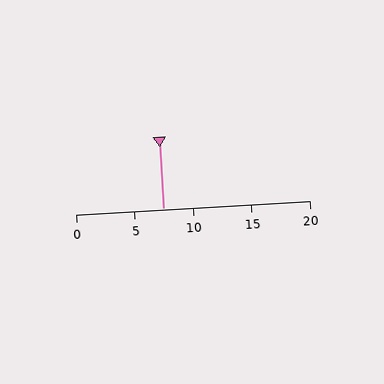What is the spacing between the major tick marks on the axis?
The major ticks are spaced 5 apart.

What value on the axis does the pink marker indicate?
The marker indicates approximately 7.5.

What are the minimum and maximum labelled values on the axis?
The axis runs from 0 to 20.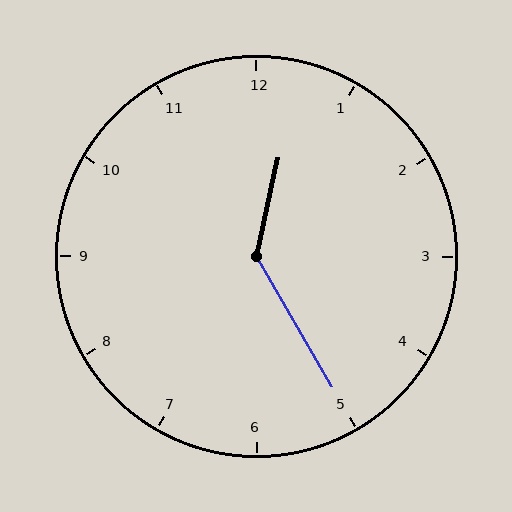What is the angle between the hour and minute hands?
Approximately 138 degrees.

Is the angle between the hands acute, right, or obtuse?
It is obtuse.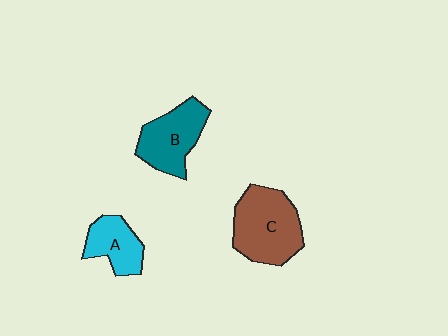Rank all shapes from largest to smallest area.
From largest to smallest: C (brown), B (teal), A (cyan).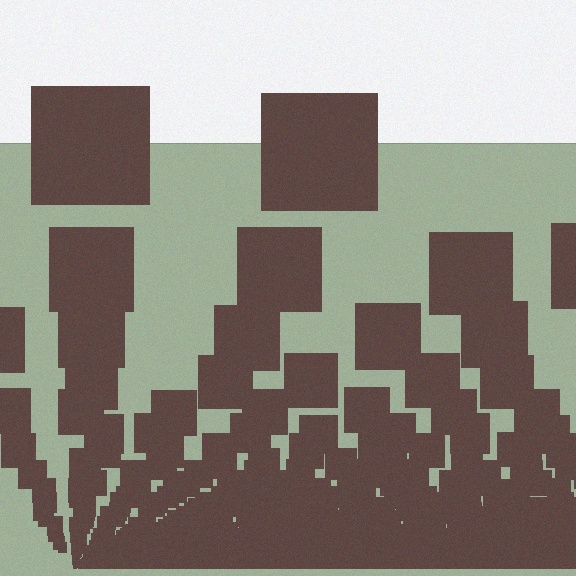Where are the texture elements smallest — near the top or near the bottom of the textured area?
Near the bottom.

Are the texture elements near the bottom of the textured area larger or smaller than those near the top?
Smaller. The gradient is inverted — elements near the bottom are smaller and denser.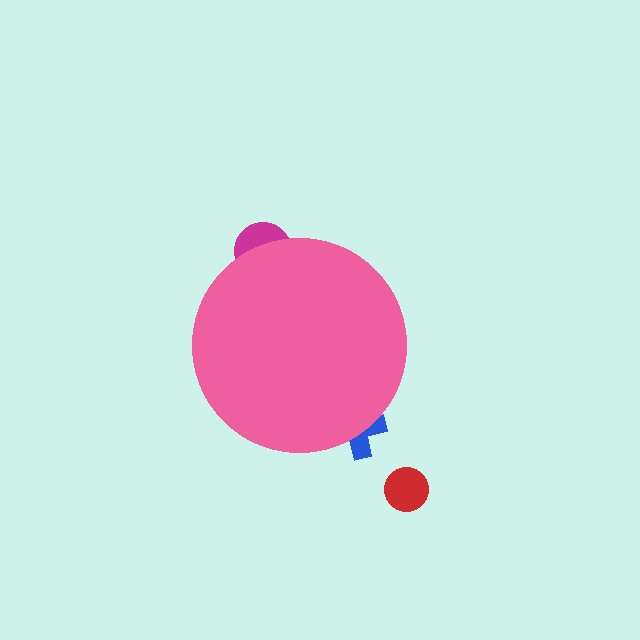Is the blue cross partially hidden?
Yes, the blue cross is partially hidden behind the pink circle.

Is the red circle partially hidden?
No, the red circle is fully visible.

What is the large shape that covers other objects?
A pink circle.